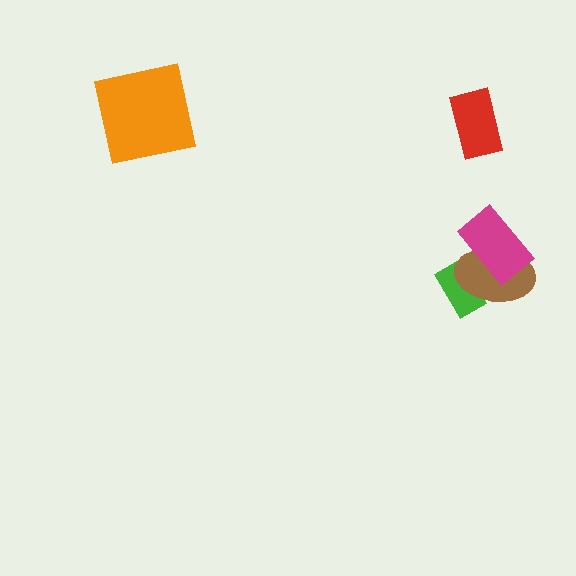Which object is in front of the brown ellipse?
The magenta rectangle is in front of the brown ellipse.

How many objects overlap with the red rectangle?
0 objects overlap with the red rectangle.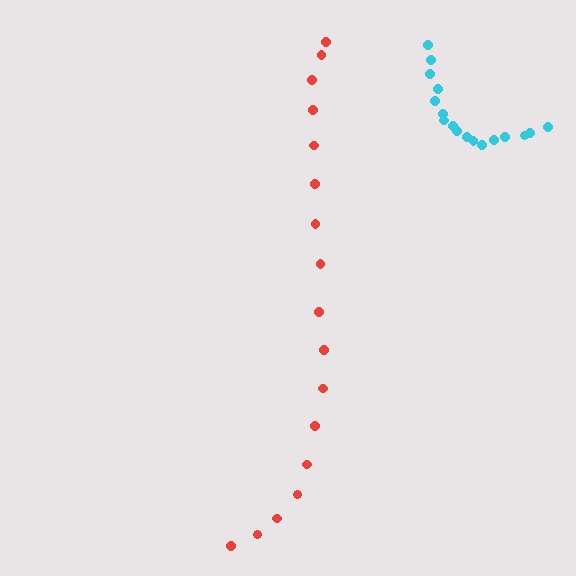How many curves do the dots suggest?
There are 2 distinct paths.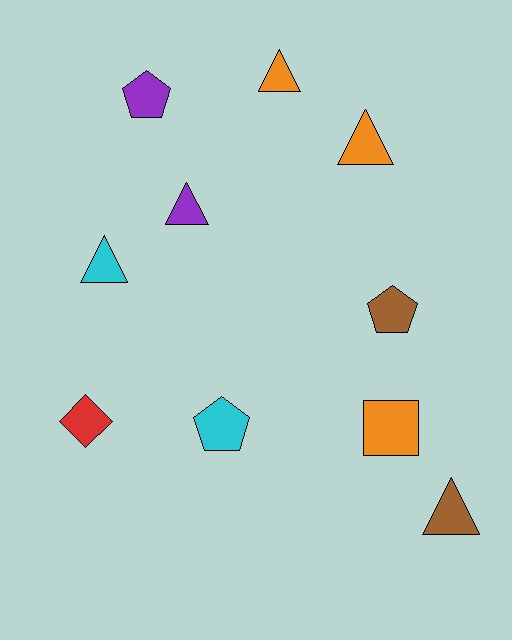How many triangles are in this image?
There are 5 triangles.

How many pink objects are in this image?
There are no pink objects.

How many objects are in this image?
There are 10 objects.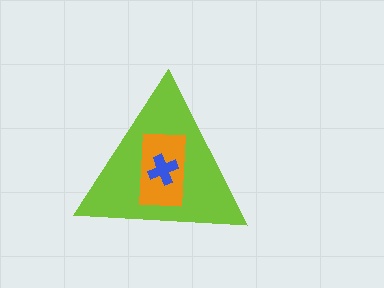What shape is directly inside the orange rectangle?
The blue cross.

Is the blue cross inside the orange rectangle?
Yes.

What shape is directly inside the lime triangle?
The orange rectangle.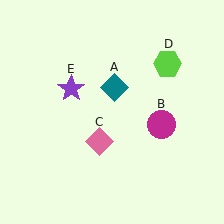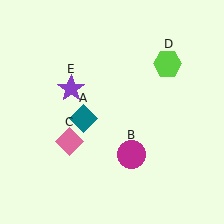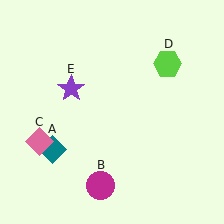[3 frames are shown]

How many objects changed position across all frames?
3 objects changed position: teal diamond (object A), magenta circle (object B), pink diamond (object C).